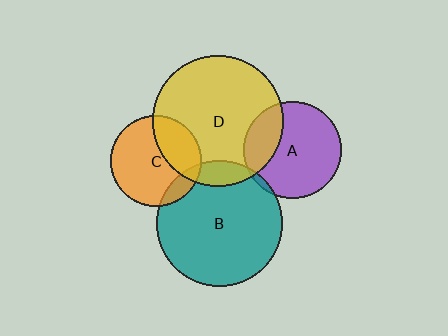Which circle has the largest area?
Circle D (yellow).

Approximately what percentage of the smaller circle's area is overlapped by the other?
Approximately 30%.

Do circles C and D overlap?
Yes.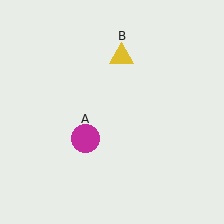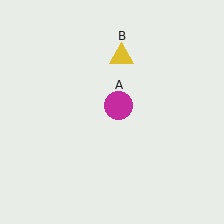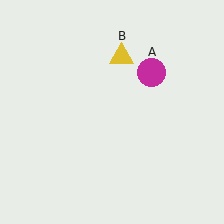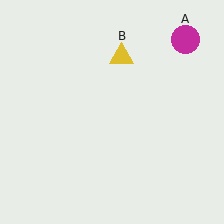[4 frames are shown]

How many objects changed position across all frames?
1 object changed position: magenta circle (object A).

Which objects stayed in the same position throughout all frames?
Yellow triangle (object B) remained stationary.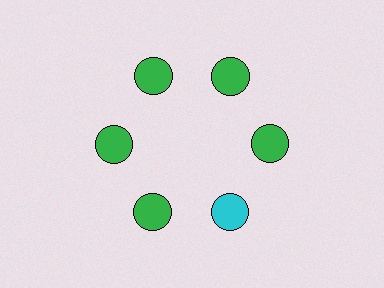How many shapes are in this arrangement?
There are 6 shapes arranged in a ring pattern.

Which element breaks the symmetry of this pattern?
The cyan circle at roughly the 5 o'clock position breaks the symmetry. All other shapes are green circles.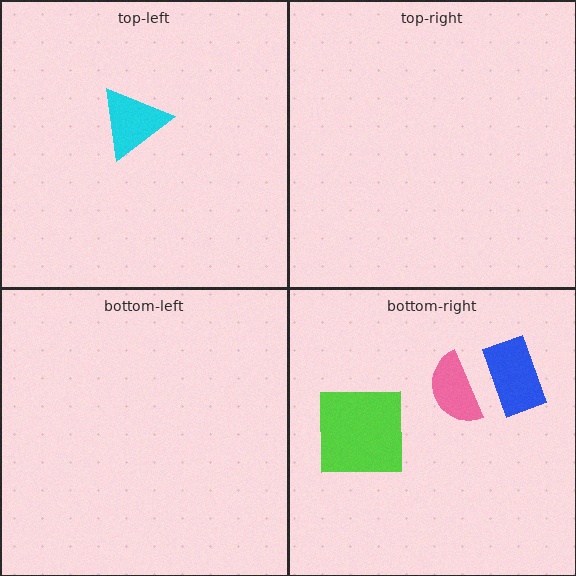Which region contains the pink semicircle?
The bottom-right region.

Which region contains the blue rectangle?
The bottom-right region.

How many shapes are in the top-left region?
1.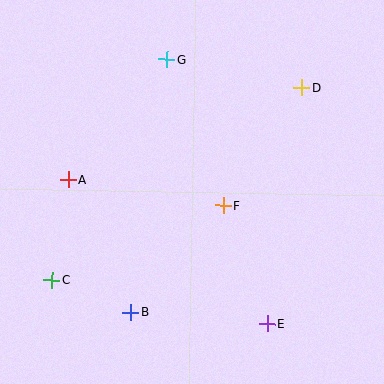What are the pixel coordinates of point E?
Point E is at (267, 323).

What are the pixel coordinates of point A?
Point A is at (68, 179).